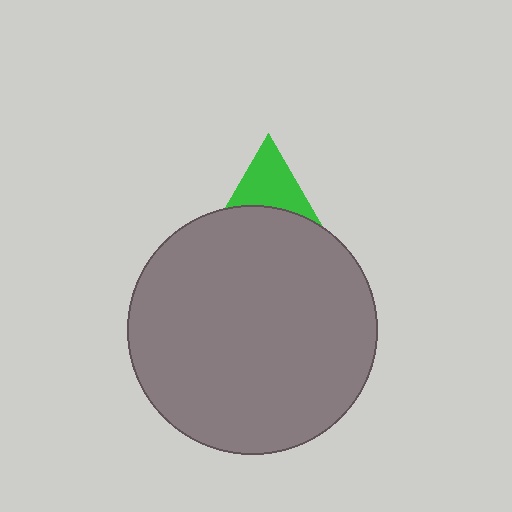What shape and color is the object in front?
The object in front is a gray circle.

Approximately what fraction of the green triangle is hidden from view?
Roughly 55% of the green triangle is hidden behind the gray circle.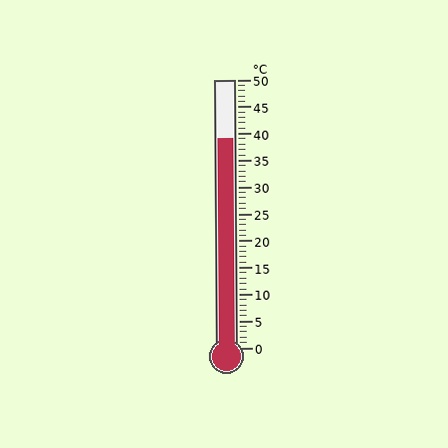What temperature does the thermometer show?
The thermometer shows approximately 39°C.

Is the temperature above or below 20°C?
The temperature is above 20°C.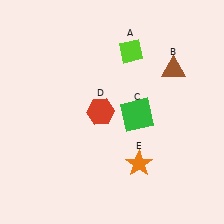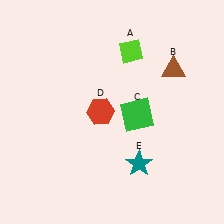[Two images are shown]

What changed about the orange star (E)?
In Image 1, E is orange. In Image 2, it changed to teal.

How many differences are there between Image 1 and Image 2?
There is 1 difference between the two images.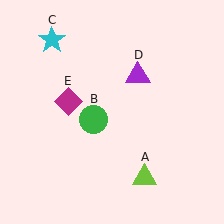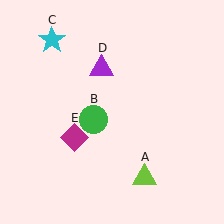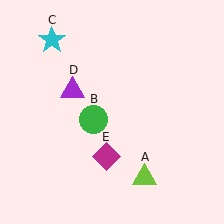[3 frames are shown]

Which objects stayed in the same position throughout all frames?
Lime triangle (object A) and green circle (object B) and cyan star (object C) remained stationary.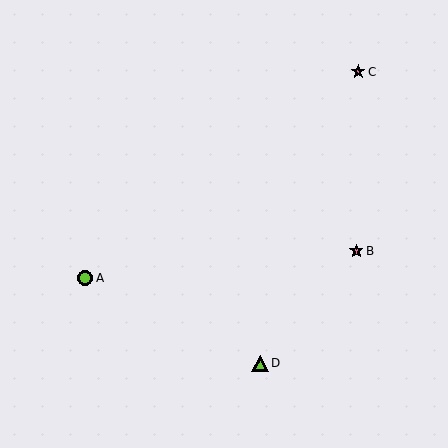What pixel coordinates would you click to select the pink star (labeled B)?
Click at (356, 251) to select the pink star B.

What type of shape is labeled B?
Shape B is a pink star.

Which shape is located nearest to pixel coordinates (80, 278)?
The lime circle (labeled A) at (85, 278) is nearest to that location.